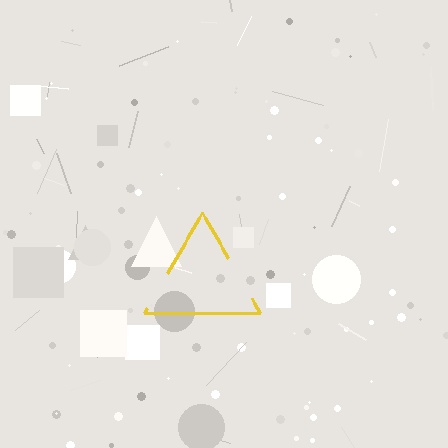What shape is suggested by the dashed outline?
The dashed outline suggests a triangle.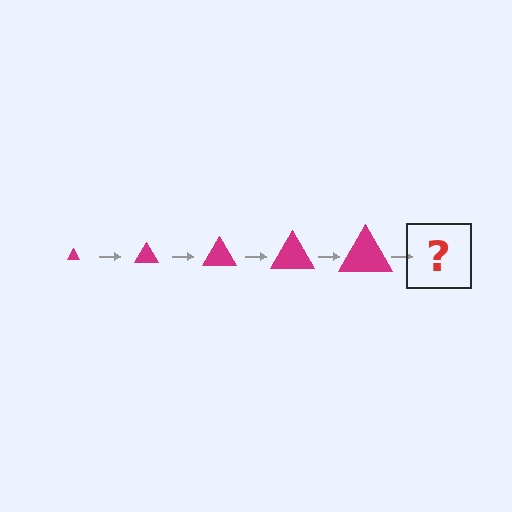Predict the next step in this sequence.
The next step is a magenta triangle, larger than the previous one.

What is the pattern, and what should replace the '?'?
The pattern is that the triangle gets progressively larger each step. The '?' should be a magenta triangle, larger than the previous one.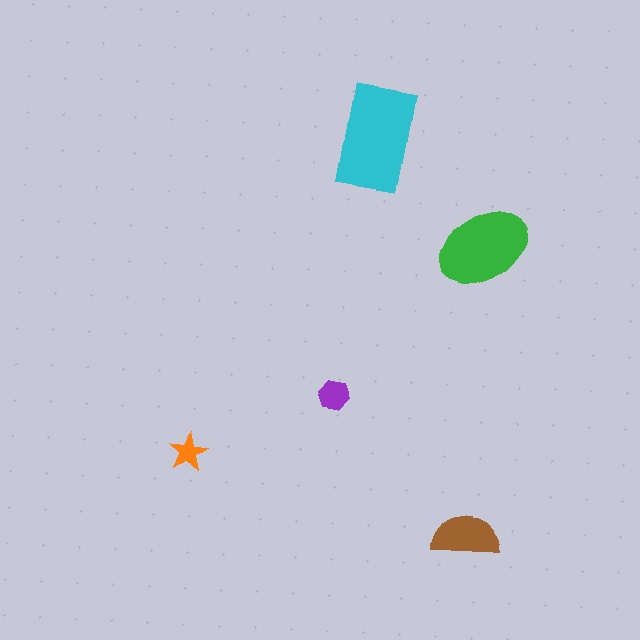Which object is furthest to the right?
The green ellipse is rightmost.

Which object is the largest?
The cyan rectangle.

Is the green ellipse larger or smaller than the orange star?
Larger.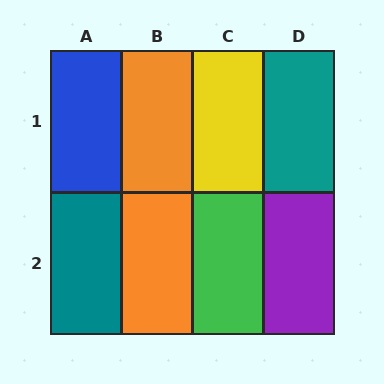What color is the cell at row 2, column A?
Teal.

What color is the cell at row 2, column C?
Green.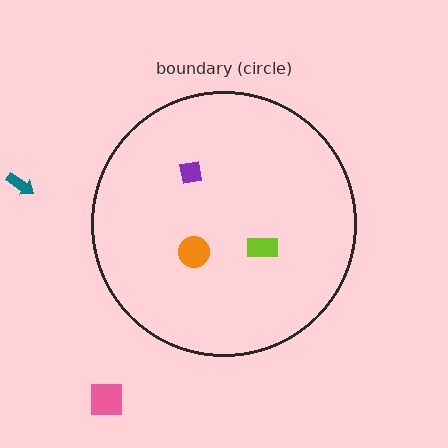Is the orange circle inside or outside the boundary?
Inside.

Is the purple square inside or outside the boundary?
Inside.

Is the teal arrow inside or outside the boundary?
Outside.